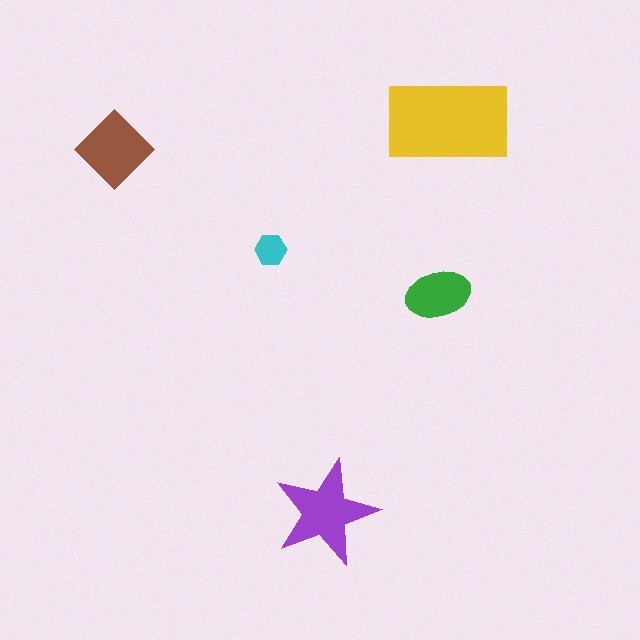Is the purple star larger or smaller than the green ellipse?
Larger.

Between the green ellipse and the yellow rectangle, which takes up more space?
The yellow rectangle.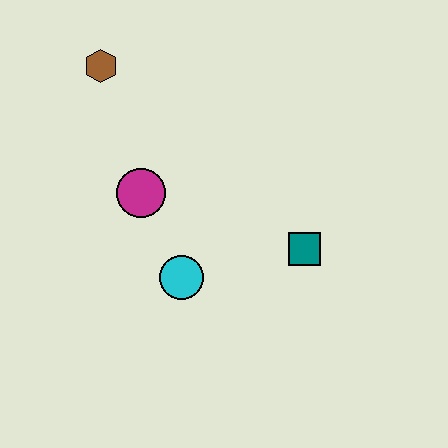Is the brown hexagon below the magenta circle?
No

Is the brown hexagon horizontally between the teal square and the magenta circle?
No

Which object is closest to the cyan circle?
The magenta circle is closest to the cyan circle.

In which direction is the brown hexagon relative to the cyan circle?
The brown hexagon is above the cyan circle.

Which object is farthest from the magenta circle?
The teal square is farthest from the magenta circle.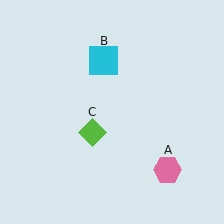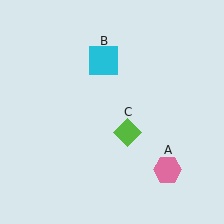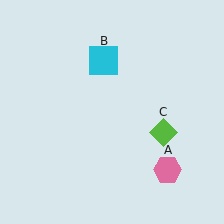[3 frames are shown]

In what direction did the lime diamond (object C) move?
The lime diamond (object C) moved right.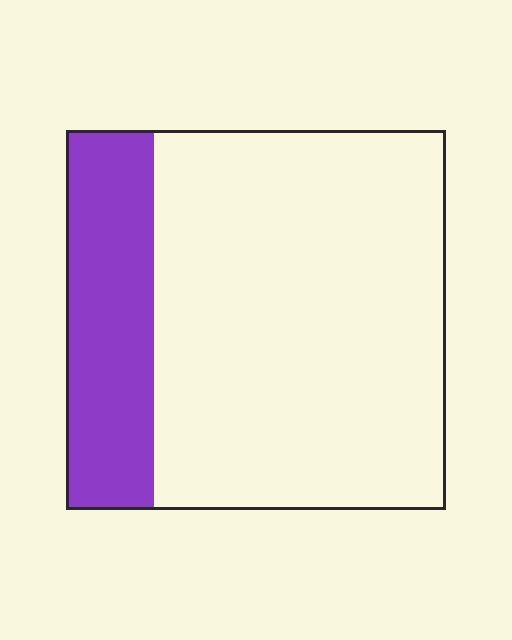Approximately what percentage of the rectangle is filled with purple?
Approximately 25%.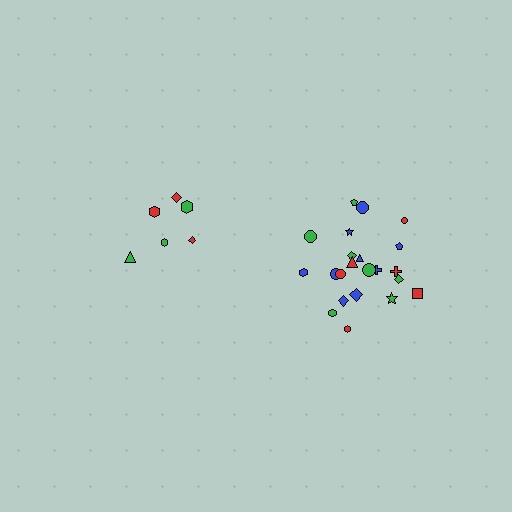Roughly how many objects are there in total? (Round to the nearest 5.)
Roughly 30 objects in total.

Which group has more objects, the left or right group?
The right group.